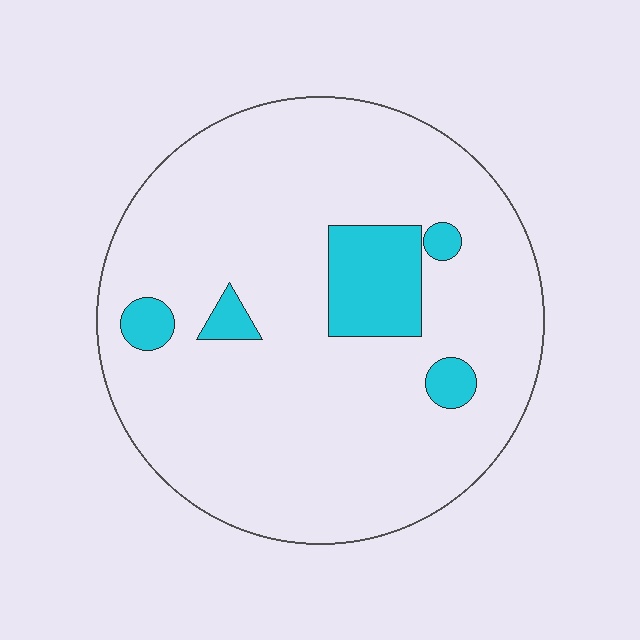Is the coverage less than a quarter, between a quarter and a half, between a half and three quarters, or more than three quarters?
Less than a quarter.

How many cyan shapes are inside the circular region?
5.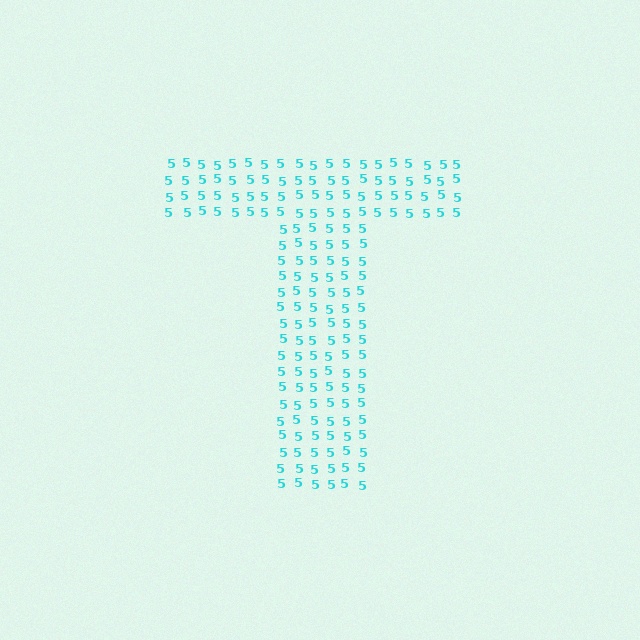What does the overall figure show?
The overall figure shows the letter T.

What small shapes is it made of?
It is made of small digit 5's.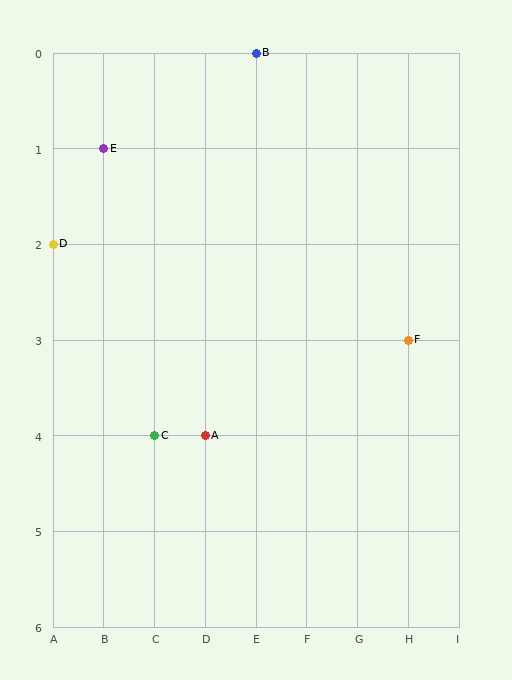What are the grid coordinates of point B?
Point B is at grid coordinates (E, 0).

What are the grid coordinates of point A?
Point A is at grid coordinates (D, 4).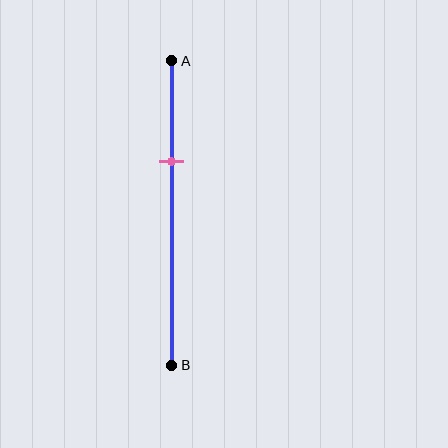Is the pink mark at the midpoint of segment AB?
No, the mark is at about 35% from A, not at the 50% midpoint.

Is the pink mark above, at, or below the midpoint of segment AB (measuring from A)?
The pink mark is above the midpoint of segment AB.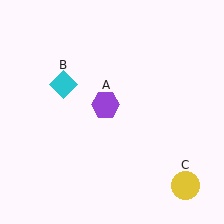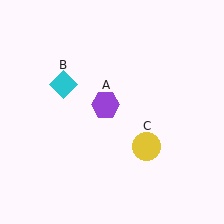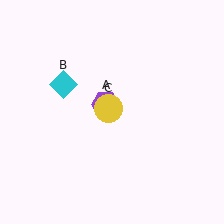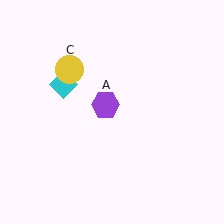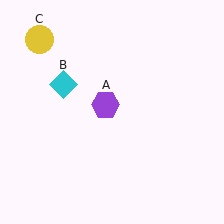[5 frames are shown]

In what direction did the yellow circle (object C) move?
The yellow circle (object C) moved up and to the left.